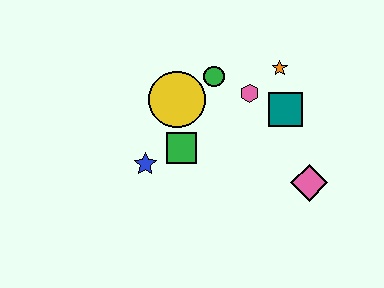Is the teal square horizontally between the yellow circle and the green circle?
No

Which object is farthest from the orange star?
The blue star is farthest from the orange star.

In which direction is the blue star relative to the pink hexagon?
The blue star is to the left of the pink hexagon.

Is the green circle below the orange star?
Yes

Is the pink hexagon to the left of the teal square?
Yes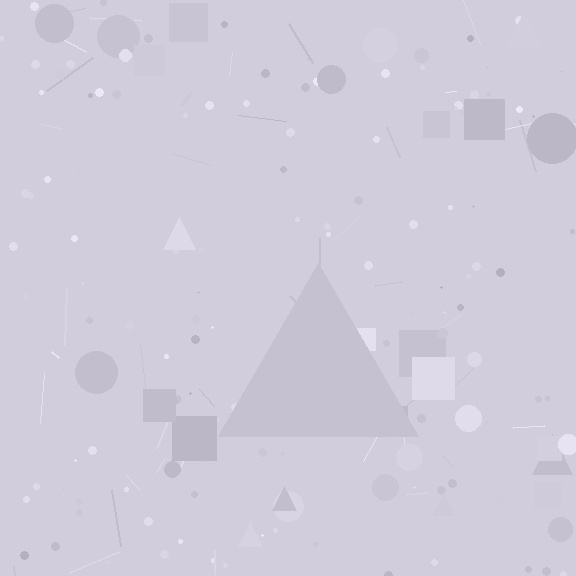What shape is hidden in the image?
A triangle is hidden in the image.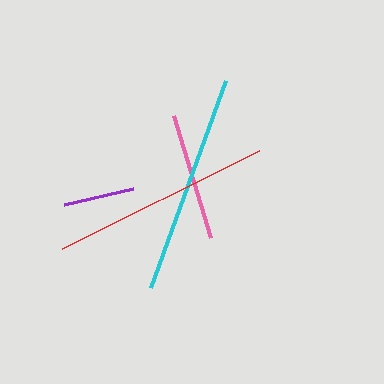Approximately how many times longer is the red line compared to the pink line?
The red line is approximately 1.7 times the length of the pink line.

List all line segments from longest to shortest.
From longest to shortest: cyan, red, pink, purple.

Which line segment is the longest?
The cyan line is the longest at approximately 220 pixels.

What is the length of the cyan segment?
The cyan segment is approximately 220 pixels long.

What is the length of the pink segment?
The pink segment is approximately 127 pixels long.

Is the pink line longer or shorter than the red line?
The red line is longer than the pink line.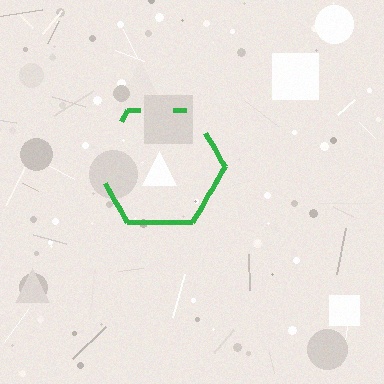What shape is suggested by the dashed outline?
The dashed outline suggests a hexagon.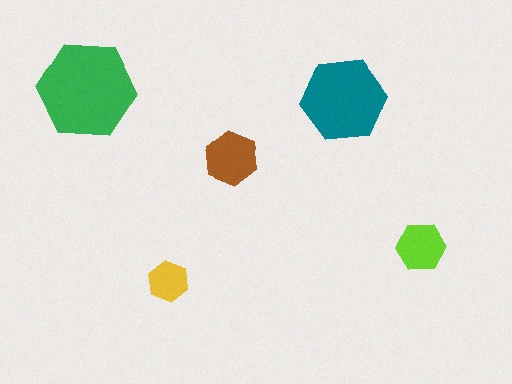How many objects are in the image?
There are 5 objects in the image.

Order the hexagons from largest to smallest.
the green one, the teal one, the brown one, the lime one, the yellow one.